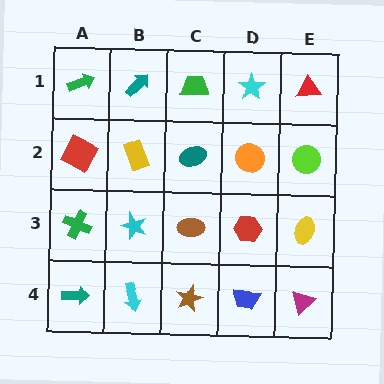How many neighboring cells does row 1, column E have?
2.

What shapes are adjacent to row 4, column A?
A green cross (row 3, column A), a cyan arrow (row 4, column B).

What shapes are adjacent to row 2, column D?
A cyan star (row 1, column D), a red hexagon (row 3, column D), a teal ellipse (row 2, column C), a lime circle (row 2, column E).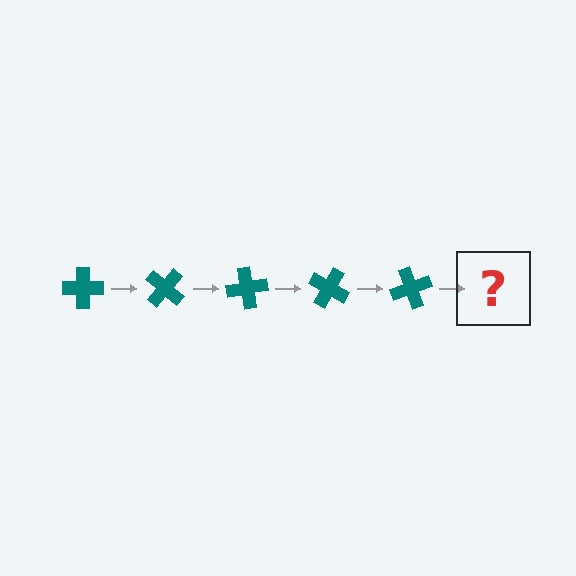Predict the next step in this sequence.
The next step is a teal cross rotated 200 degrees.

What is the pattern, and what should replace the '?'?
The pattern is that the cross rotates 40 degrees each step. The '?' should be a teal cross rotated 200 degrees.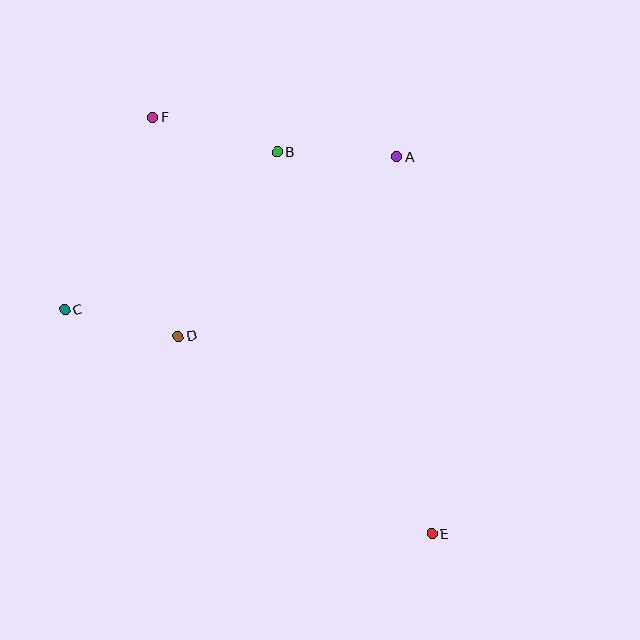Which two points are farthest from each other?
Points E and F are farthest from each other.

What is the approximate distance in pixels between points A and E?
The distance between A and E is approximately 379 pixels.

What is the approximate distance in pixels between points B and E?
The distance between B and E is approximately 412 pixels.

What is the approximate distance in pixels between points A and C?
The distance between A and C is approximately 366 pixels.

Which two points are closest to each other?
Points C and D are closest to each other.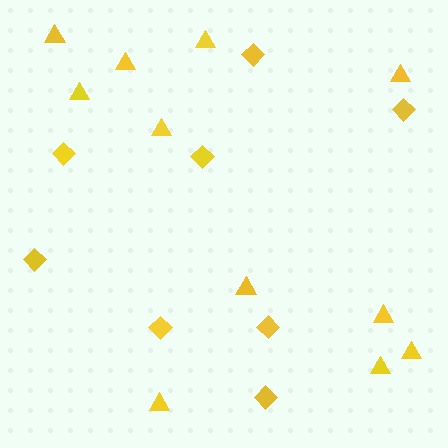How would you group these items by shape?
There are 2 groups: one group of diamonds (8) and one group of triangles (11).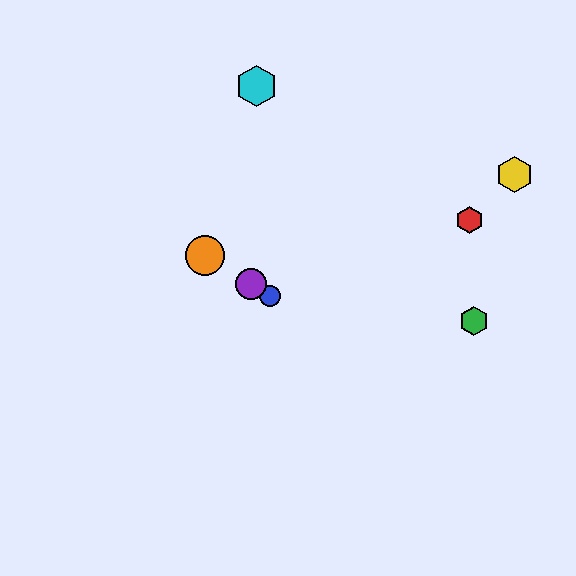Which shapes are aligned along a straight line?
The blue circle, the purple circle, the orange circle are aligned along a straight line.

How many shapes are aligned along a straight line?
3 shapes (the blue circle, the purple circle, the orange circle) are aligned along a straight line.